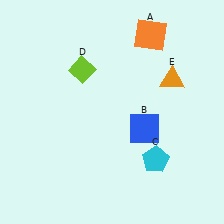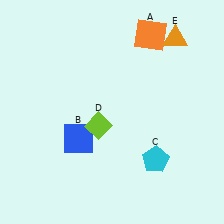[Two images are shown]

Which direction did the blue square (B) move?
The blue square (B) moved left.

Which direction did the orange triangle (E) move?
The orange triangle (E) moved up.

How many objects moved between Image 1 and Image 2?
3 objects moved between the two images.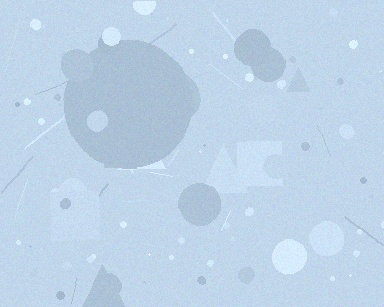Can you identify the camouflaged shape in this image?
The camouflaged shape is a circle.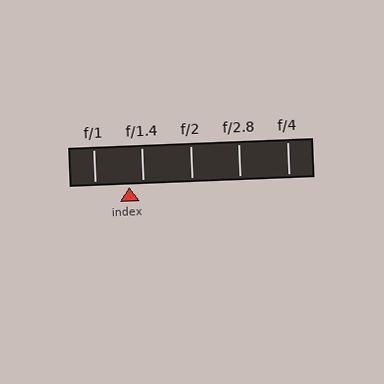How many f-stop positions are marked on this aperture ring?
There are 5 f-stop positions marked.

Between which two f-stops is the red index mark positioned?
The index mark is between f/1 and f/1.4.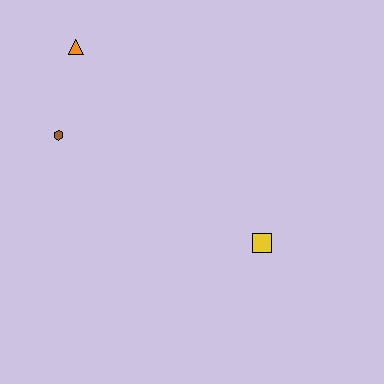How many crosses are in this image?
There are no crosses.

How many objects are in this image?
There are 3 objects.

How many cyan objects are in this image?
There are no cyan objects.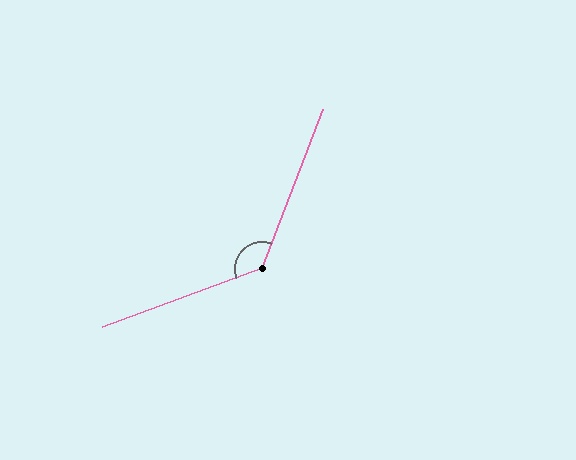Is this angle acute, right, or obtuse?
It is obtuse.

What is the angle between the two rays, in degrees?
Approximately 131 degrees.